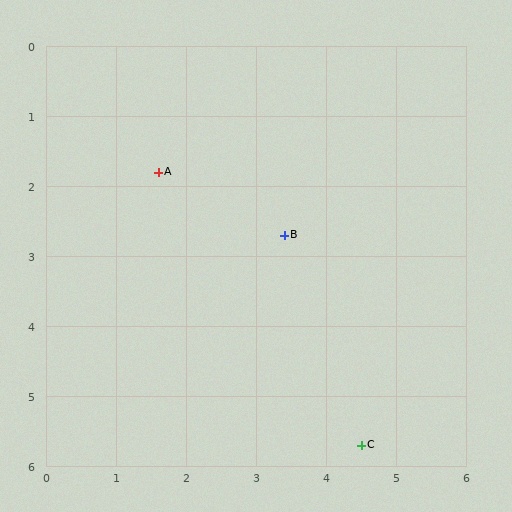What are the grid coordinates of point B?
Point B is at approximately (3.4, 2.7).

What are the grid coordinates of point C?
Point C is at approximately (4.5, 5.7).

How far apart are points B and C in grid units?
Points B and C are about 3.2 grid units apart.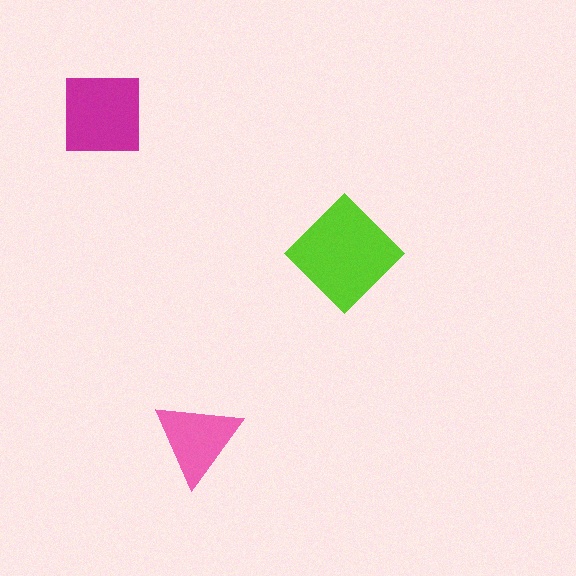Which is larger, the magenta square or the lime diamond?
The lime diamond.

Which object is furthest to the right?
The lime diamond is rightmost.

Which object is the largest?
The lime diamond.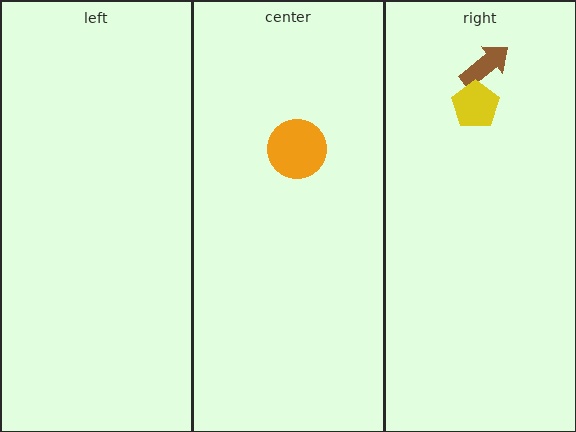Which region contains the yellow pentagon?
The right region.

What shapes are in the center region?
The orange circle.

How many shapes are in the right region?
2.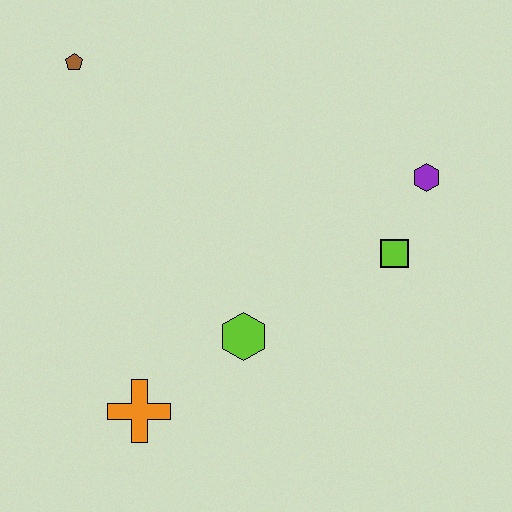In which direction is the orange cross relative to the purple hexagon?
The orange cross is to the left of the purple hexagon.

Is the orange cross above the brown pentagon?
No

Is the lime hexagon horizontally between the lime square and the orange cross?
Yes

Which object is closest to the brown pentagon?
The lime hexagon is closest to the brown pentagon.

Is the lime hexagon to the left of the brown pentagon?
No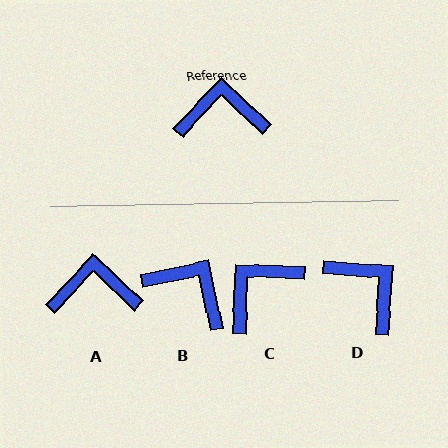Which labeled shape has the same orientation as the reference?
A.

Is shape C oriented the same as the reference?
No, it is off by about 41 degrees.